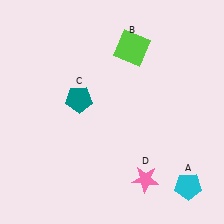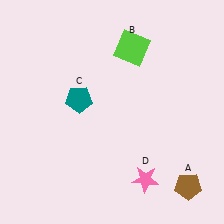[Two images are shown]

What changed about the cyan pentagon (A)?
In Image 1, A is cyan. In Image 2, it changed to brown.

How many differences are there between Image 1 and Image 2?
There is 1 difference between the two images.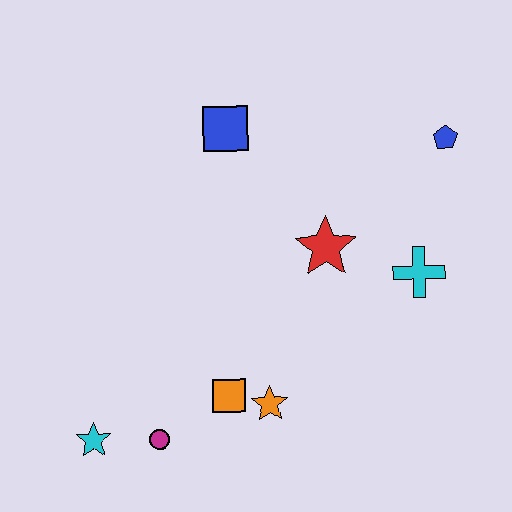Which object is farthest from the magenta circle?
The blue pentagon is farthest from the magenta circle.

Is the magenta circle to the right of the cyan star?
Yes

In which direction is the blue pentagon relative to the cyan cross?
The blue pentagon is above the cyan cross.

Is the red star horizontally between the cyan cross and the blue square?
Yes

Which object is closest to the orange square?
The orange star is closest to the orange square.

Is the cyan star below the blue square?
Yes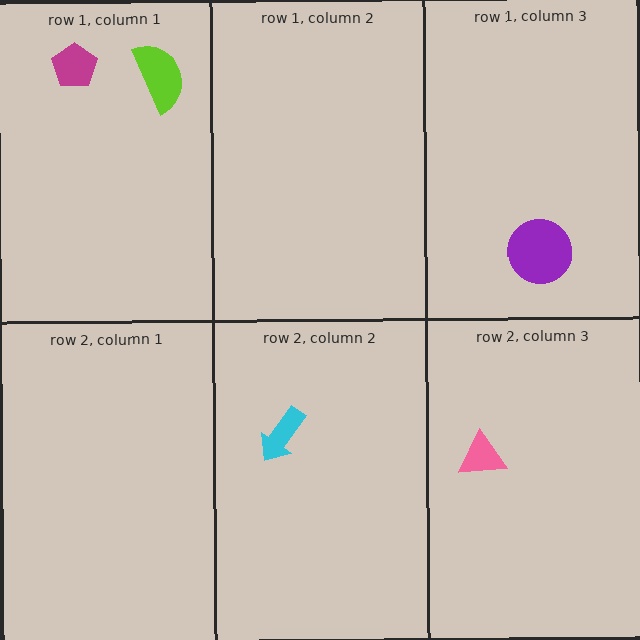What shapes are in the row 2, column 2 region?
The cyan arrow.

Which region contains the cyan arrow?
The row 2, column 2 region.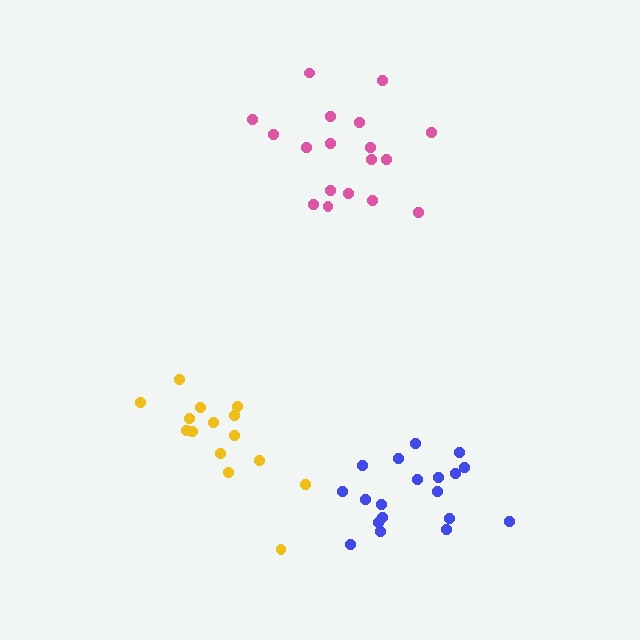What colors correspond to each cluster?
The clusters are colored: yellow, blue, pink.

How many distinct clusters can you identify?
There are 3 distinct clusters.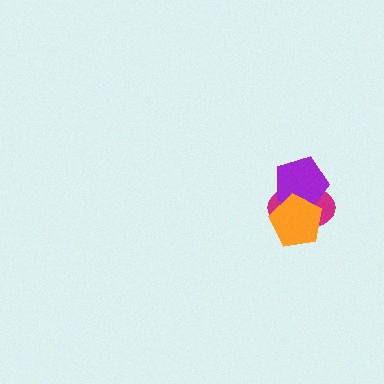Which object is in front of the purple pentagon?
The orange pentagon is in front of the purple pentagon.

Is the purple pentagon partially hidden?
Yes, it is partially covered by another shape.